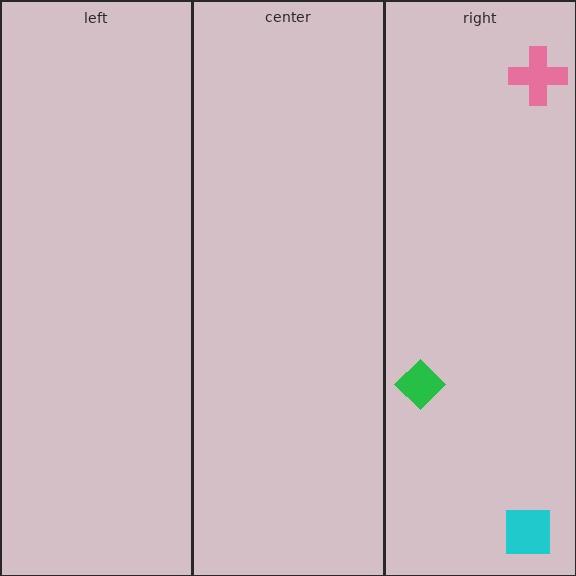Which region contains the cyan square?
The right region.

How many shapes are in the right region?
3.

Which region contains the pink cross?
The right region.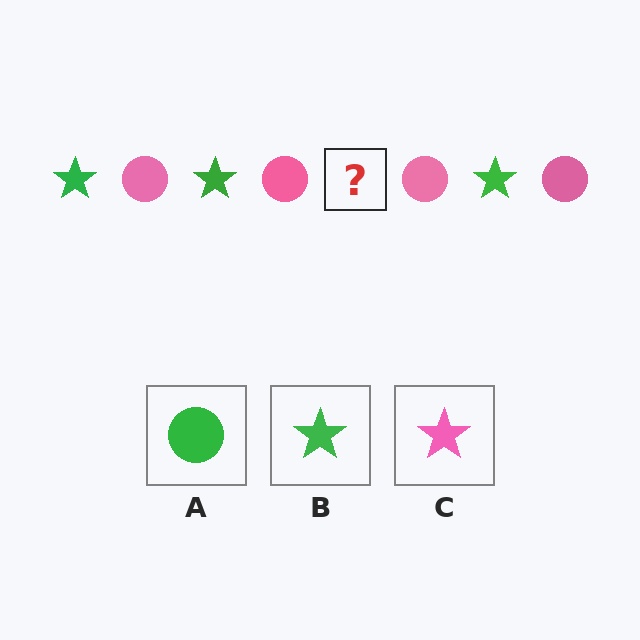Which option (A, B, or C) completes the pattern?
B.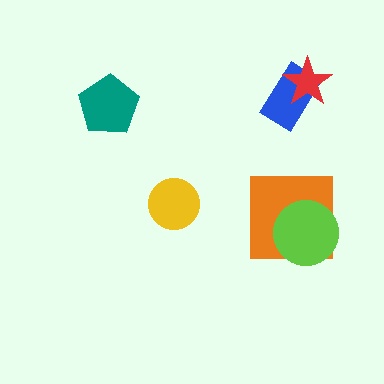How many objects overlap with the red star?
1 object overlaps with the red star.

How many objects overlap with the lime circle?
1 object overlaps with the lime circle.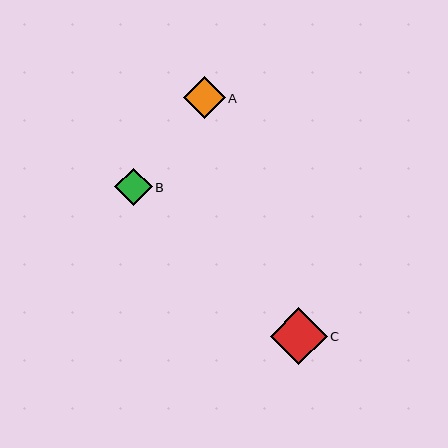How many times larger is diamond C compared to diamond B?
Diamond C is approximately 1.5 times the size of diamond B.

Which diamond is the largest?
Diamond C is the largest with a size of approximately 57 pixels.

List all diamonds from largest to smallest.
From largest to smallest: C, A, B.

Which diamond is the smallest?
Diamond B is the smallest with a size of approximately 37 pixels.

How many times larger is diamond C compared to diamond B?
Diamond C is approximately 1.5 times the size of diamond B.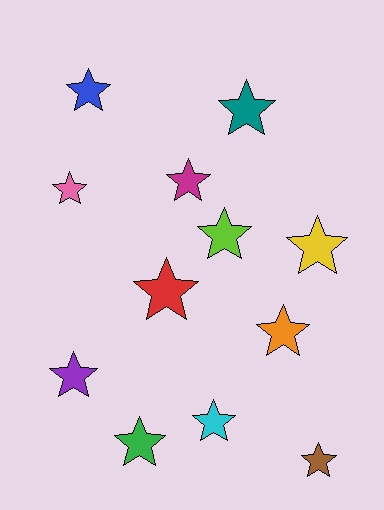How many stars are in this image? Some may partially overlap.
There are 12 stars.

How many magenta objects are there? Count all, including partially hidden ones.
There is 1 magenta object.